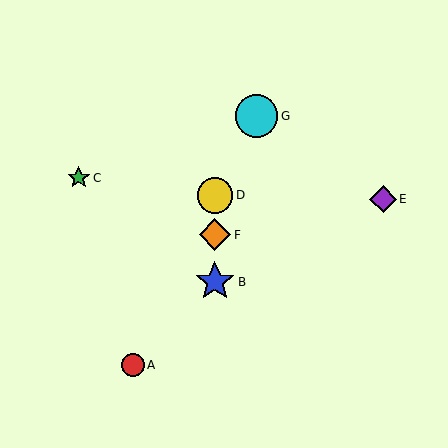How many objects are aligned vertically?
3 objects (B, D, F) are aligned vertically.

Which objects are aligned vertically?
Objects B, D, F are aligned vertically.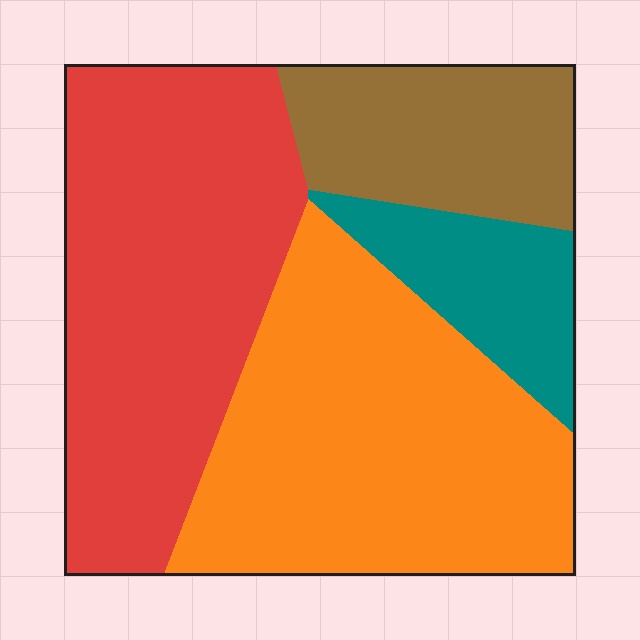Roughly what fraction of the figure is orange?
Orange covers roughly 35% of the figure.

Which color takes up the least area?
Teal, at roughly 10%.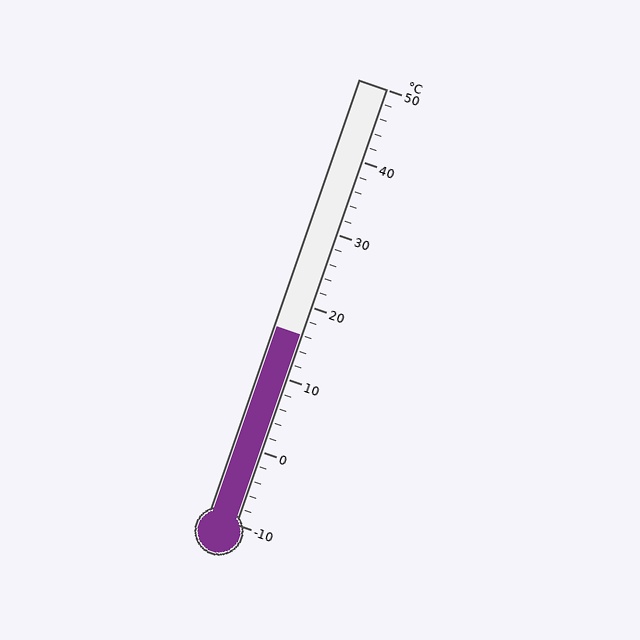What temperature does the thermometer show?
The thermometer shows approximately 16°C.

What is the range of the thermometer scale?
The thermometer scale ranges from -10°C to 50°C.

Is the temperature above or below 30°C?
The temperature is below 30°C.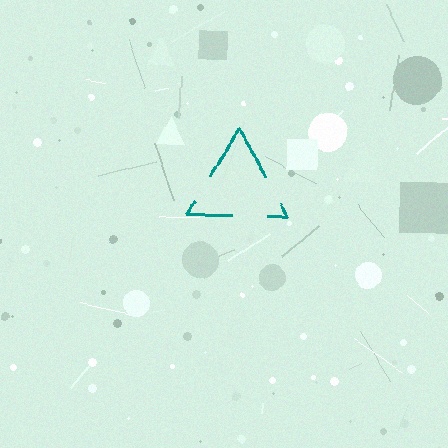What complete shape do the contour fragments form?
The contour fragments form a triangle.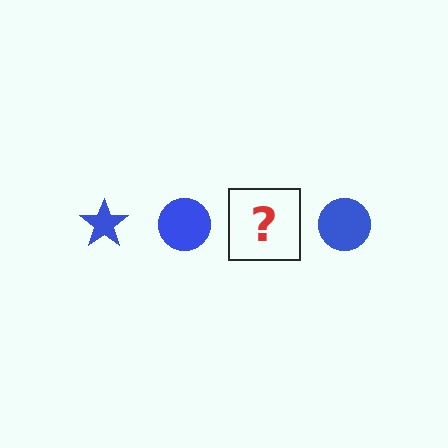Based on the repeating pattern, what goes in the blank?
The blank should be a blue star.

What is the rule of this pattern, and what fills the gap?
The rule is that the pattern cycles through star, circle shapes in blue. The gap should be filled with a blue star.